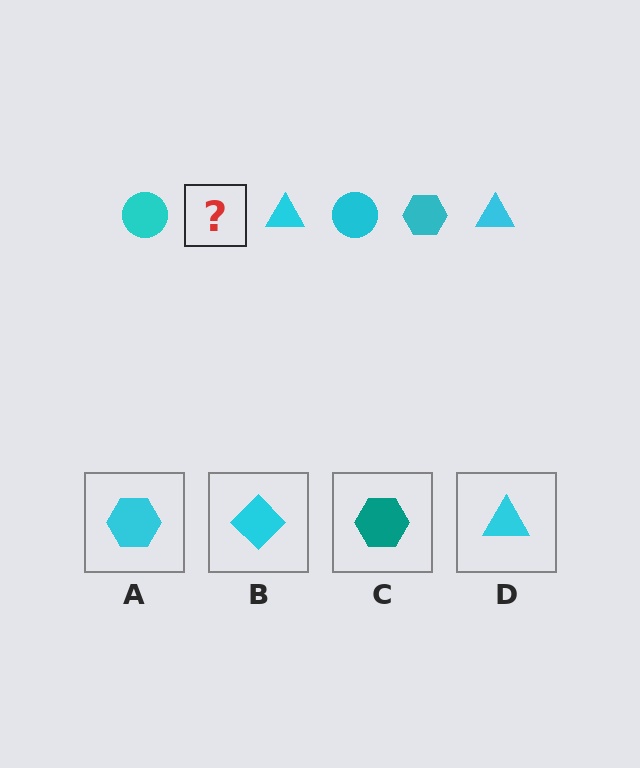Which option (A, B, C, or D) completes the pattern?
A.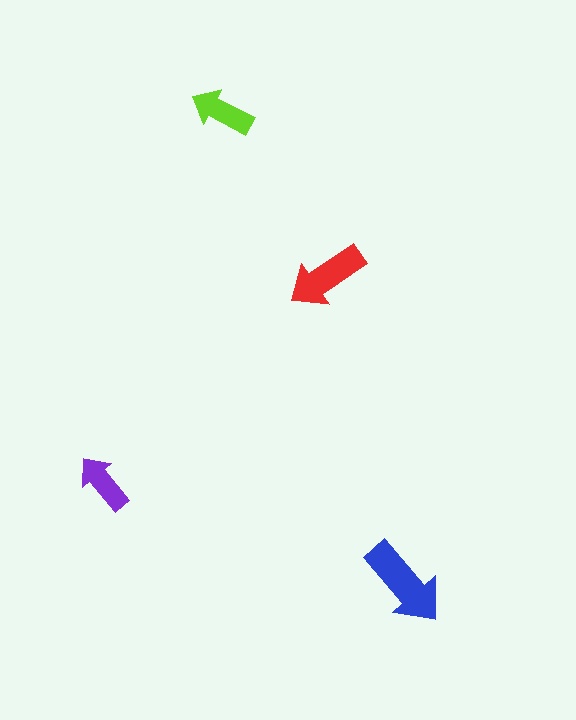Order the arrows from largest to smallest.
the blue one, the red one, the lime one, the purple one.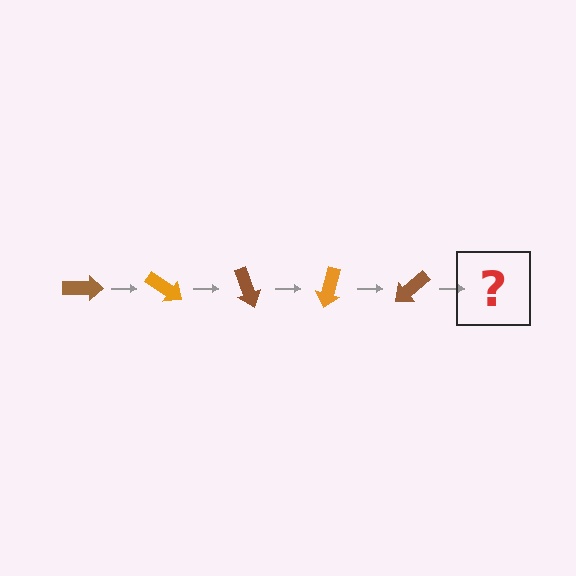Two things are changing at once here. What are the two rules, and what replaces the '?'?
The two rules are that it rotates 35 degrees each step and the color cycles through brown and orange. The '?' should be an orange arrow, rotated 175 degrees from the start.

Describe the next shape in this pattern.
It should be an orange arrow, rotated 175 degrees from the start.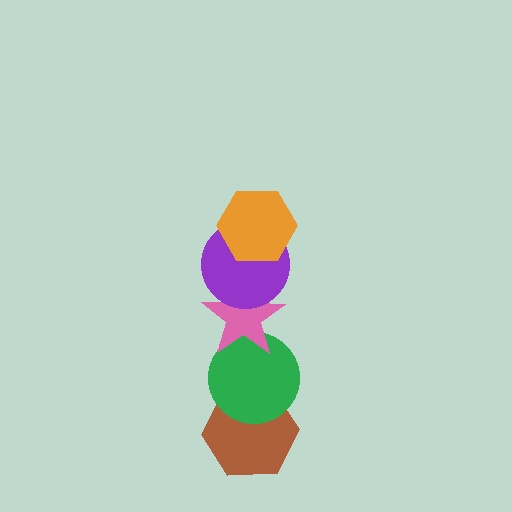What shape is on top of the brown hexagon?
The green circle is on top of the brown hexagon.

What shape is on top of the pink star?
The purple circle is on top of the pink star.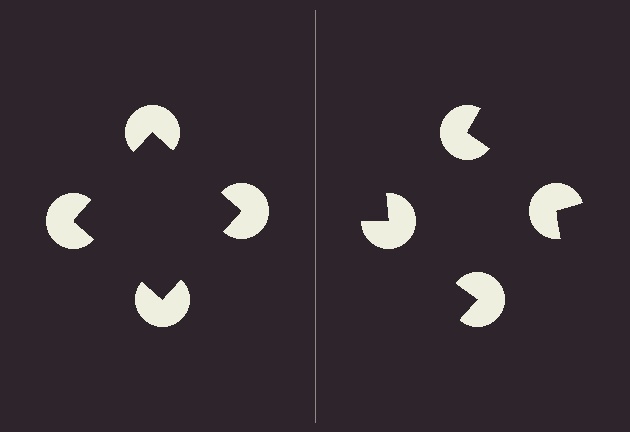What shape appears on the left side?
An illusory square.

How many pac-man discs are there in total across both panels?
8 — 4 on each side.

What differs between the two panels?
The pac-man discs are positioned identically on both sides; only the wedge orientations differ. On the left they align to a square; on the right they are misaligned.